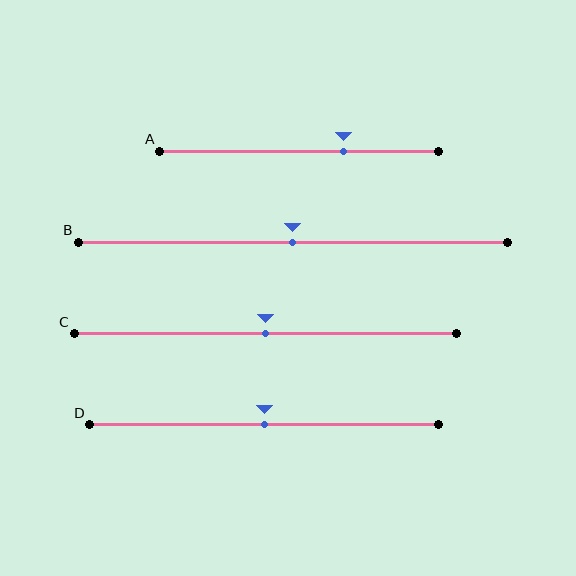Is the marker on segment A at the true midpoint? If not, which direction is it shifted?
No, the marker on segment A is shifted to the right by about 16% of the segment length.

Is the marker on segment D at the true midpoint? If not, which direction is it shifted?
Yes, the marker on segment D is at the true midpoint.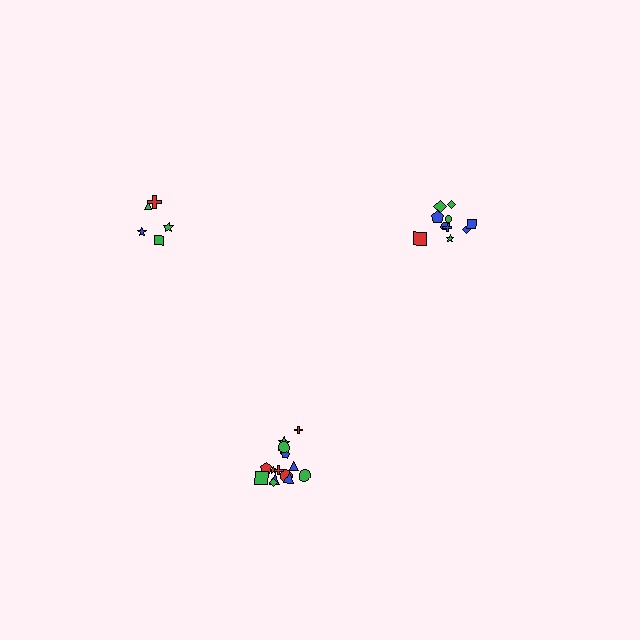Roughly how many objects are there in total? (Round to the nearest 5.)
Roughly 30 objects in total.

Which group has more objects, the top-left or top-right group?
The top-right group.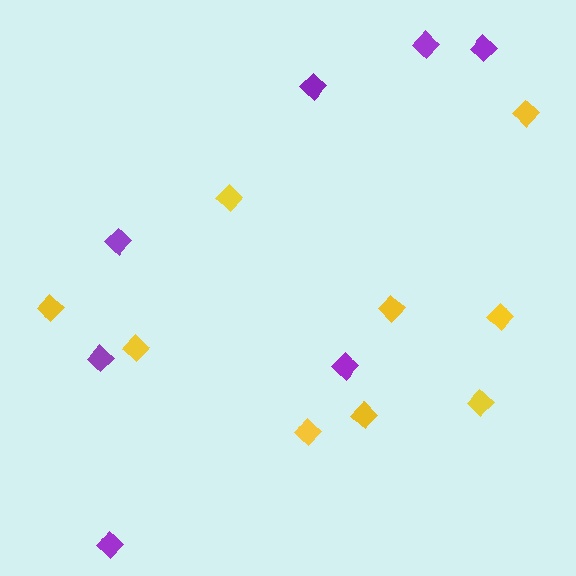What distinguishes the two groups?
There are 2 groups: one group of yellow diamonds (9) and one group of purple diamonds (7).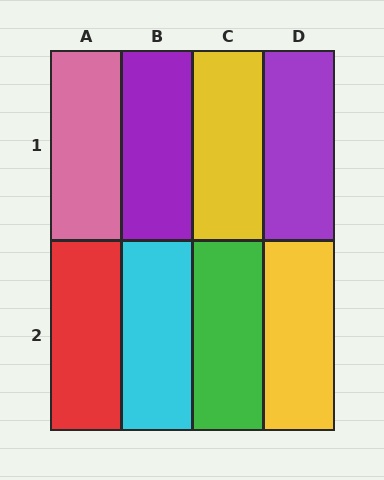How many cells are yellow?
2 cells are yellow.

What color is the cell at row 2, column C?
Green.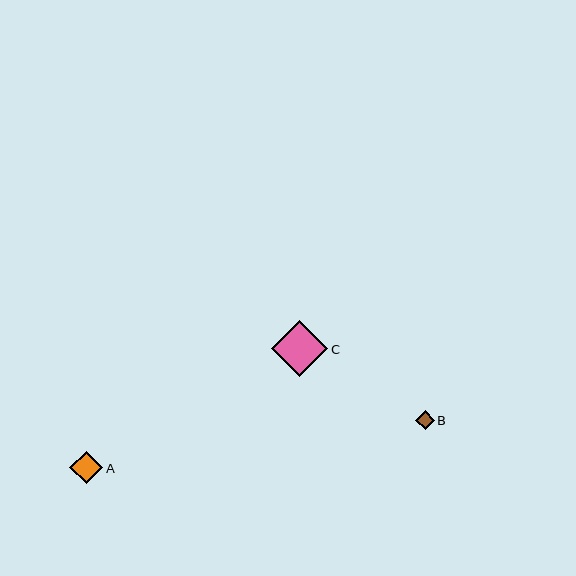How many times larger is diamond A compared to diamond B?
Diamond A is approximately 1.7 times the size of diamond B.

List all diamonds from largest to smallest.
From largest to smallest: C, A, B.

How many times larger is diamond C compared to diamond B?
Diamond C is approximately 3.0 times the size of diamond B.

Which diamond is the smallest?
Diamond B is the smallest with a size of approximately 19 pixels.